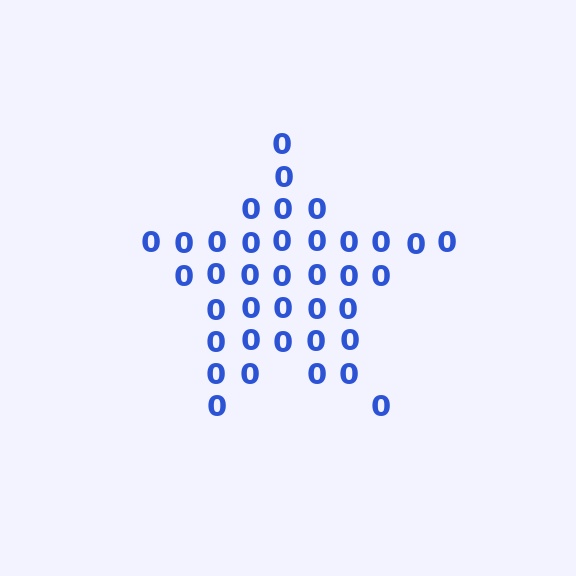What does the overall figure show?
The overall figure shows a star.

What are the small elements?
The small elements are digit 0's.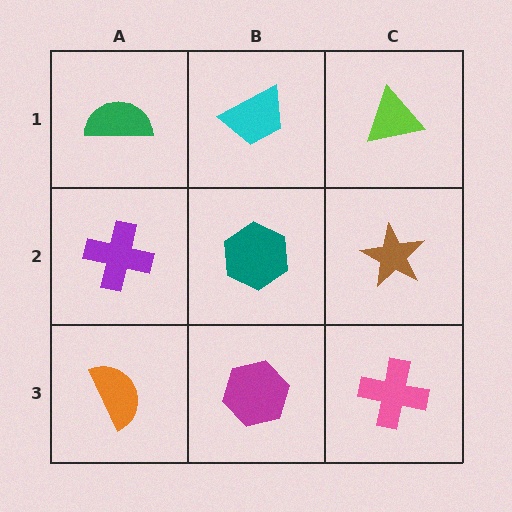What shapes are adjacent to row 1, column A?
A purple cross (row 2, column A), a cyan trapezoid (row 1, column B).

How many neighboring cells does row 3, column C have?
2.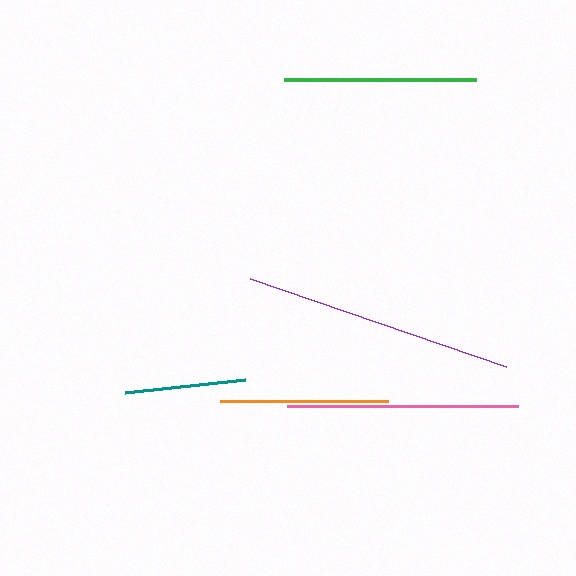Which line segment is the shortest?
The teal line is the shortest at approximately 121 pixels.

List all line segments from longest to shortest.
From longest to shortest: purple, pink, green, orange, teal.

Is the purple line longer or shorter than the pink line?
The purple line is longer than the pink line.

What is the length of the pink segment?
The pink segment is approximately 231 pixels long.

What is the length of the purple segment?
The purple segment is approximately 271 pixels long.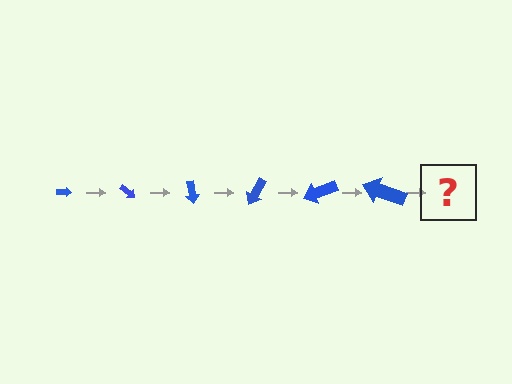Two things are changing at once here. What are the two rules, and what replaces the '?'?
The two rules are that the arrow grows larger each step and it rotates 40 degrees each step. The '?' should be an arrow, larger than the previous one and rotated 240 degrees from the start.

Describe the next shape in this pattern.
It should be an arrow, larger than the previous one and rotated 240 degrees from the start.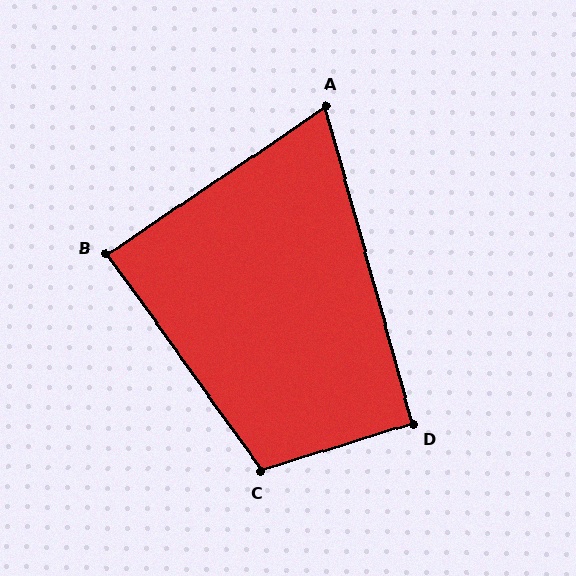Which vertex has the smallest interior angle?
A, at approximately 72 degrees.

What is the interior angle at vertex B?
Approximately 88 degrees (approximately right).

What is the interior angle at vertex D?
Approximately 92 degrees (approximately right).